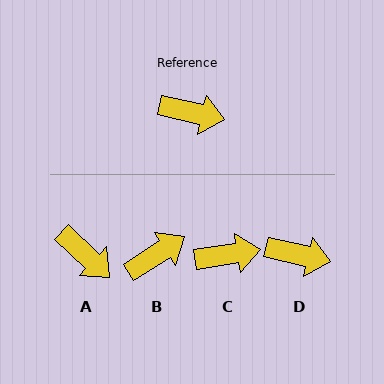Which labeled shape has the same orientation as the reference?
D.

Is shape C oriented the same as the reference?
No, it is off by about 21 degrees.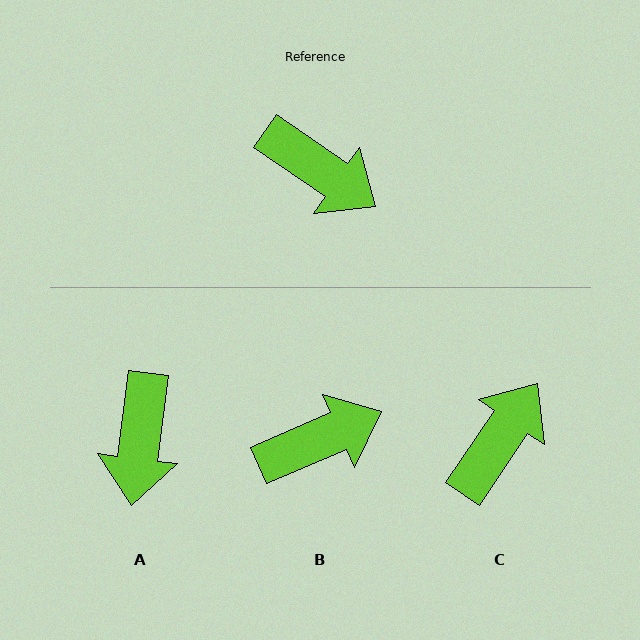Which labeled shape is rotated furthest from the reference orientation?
C, about 90 degrees away.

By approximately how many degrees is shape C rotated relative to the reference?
Approximately 90 degrees counter-clockwise.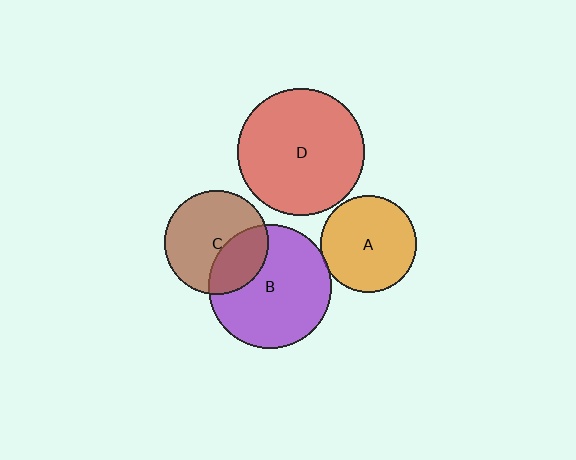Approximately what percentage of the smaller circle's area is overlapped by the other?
Approximately 35%.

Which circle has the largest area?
Circle D (red).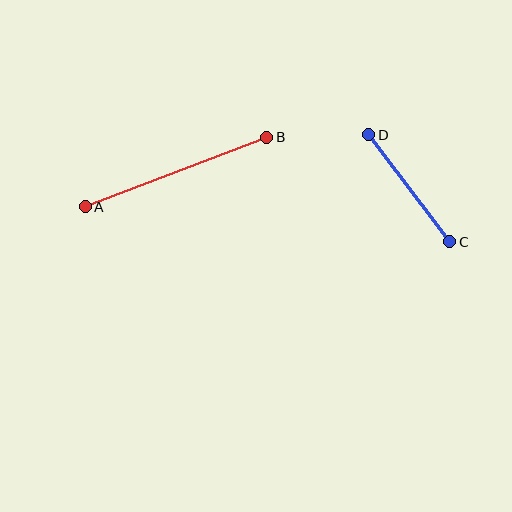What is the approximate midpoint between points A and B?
The midpoint is at approximately (176, 172) pixels.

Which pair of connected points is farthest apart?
Points A and B are farthest apart.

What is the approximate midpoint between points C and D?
The midpoint is at approximately (409, 188) pixels.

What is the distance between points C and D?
The distance is approximately 134 pixels.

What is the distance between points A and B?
The distance is approximately 195 pixels.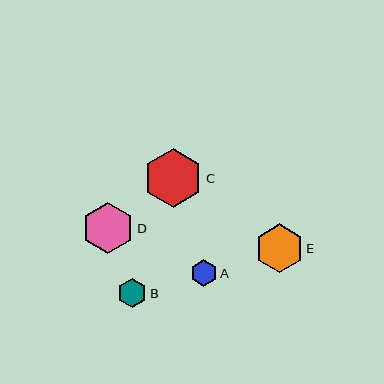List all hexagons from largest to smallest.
From largest to smallest: C, D, E, B, A.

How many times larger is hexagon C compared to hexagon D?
Hexagon C is approximately 1.2 times the size of hexagon D.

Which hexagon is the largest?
Hexagon C is the largest with a size of approximately 59 pixels.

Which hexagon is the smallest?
Hexagon A is the smallest with a size of approximately 26 pixels.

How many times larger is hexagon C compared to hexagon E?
Hexagon C is approximately 1.2 times the size of hexagon E.